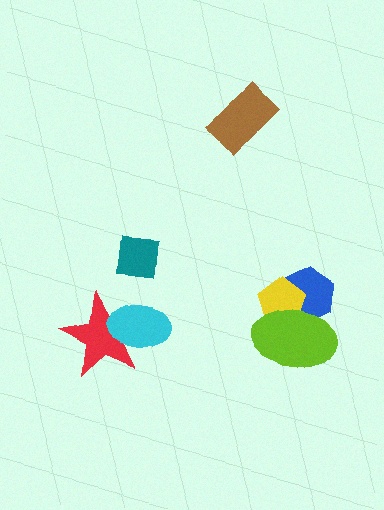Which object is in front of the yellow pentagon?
The lime ellipse is in front of the yellow pentagon.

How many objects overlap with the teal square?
0 objects overlap with the teal square.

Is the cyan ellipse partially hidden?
No, no other shape covers it.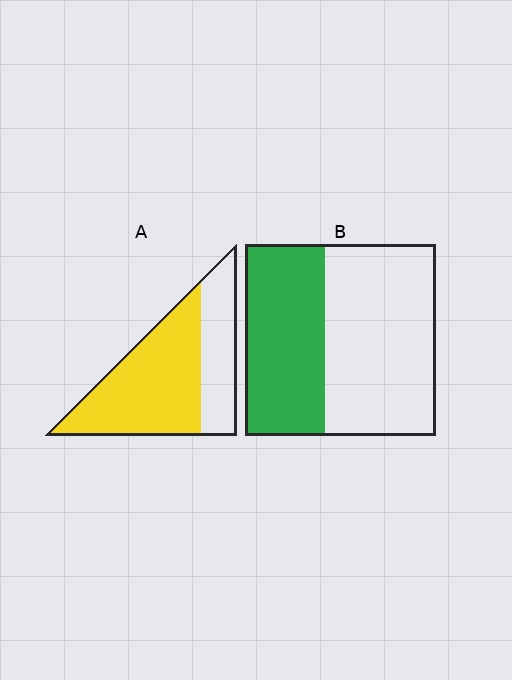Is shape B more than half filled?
No.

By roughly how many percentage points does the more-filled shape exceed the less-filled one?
By roughly 25 percentage points (A over B).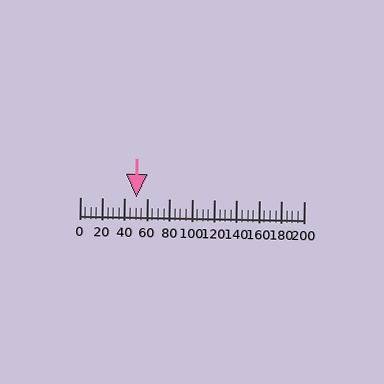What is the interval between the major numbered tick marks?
The major tick marks are spaced 20 units apart.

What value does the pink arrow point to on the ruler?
The pink arrow points to approximately 50.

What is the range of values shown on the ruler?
The ruler shows values from 0 to 200.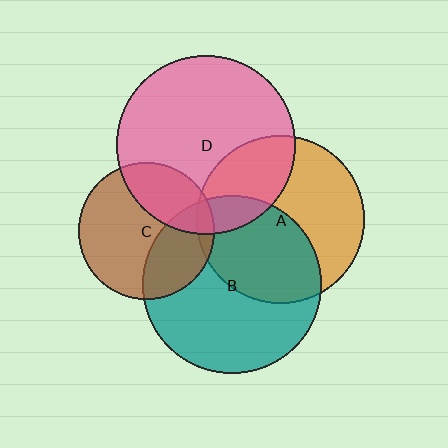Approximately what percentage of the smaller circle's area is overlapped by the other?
Approximately 30%.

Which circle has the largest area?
Circle D (pink).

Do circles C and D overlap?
Yes.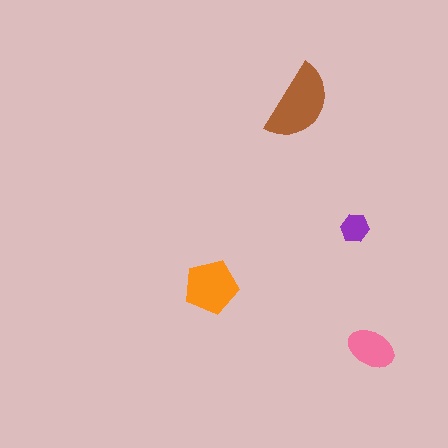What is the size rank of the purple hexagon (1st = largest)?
4th.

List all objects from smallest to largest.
The purple hexagon, the pink ellipse, the orange pentagon, the brown semicircle.